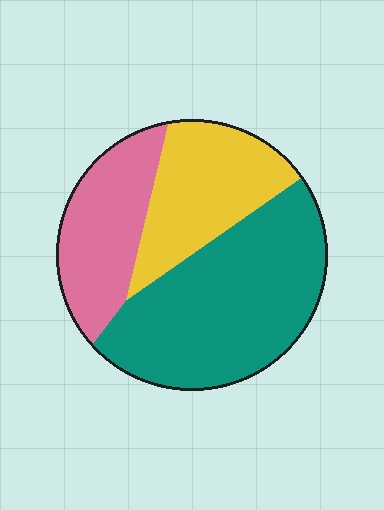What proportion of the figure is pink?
Pink covers 24% of the figure.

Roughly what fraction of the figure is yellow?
Yellow takes up about one quarter (1/4) of the figure.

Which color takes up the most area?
Teal, at roughly 50%.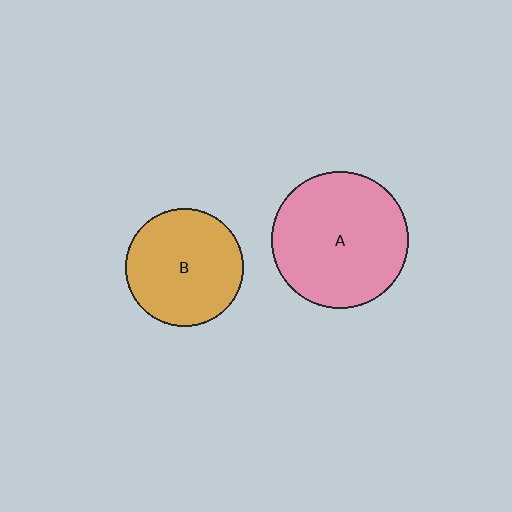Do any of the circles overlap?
No, none of the circles overlap.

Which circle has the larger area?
Circle A (pink).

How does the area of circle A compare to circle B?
Approximately 1.4 times.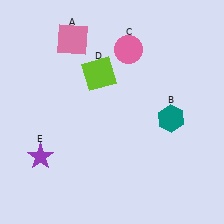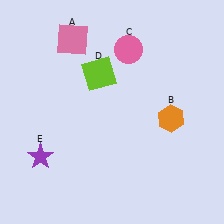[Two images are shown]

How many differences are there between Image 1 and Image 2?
There is 1 difference between the two images.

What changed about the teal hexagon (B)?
In Image 1, B is teal. In Image 2, it changed to orange.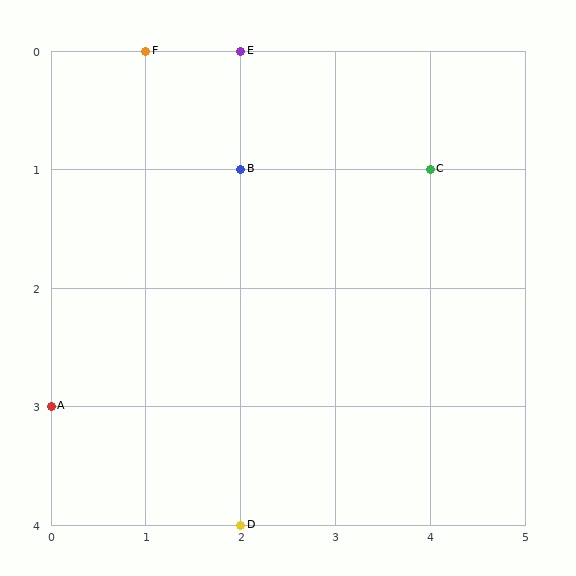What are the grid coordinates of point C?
Point C is at grid coordinates (4, 1).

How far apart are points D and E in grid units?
Points D and E are 4 rows apart.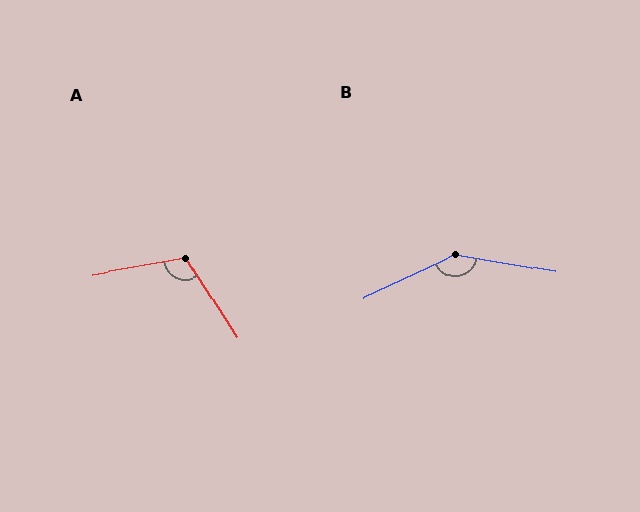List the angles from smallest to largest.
A (112°), B (145°).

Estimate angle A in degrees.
Approximately 112 degrees.